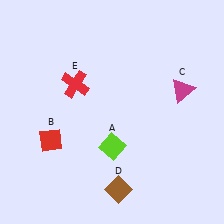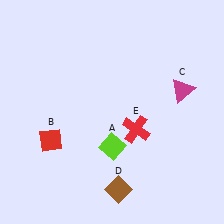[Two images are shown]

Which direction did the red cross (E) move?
The red cross (E) moved right.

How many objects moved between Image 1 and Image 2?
1 object moved between the two images.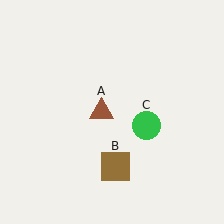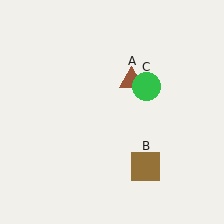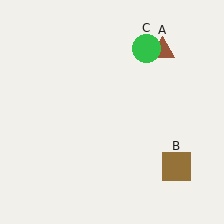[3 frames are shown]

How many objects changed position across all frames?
3 objects changed position: brown triangle (object A), brown square (object B), green circle (object C).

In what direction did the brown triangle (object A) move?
The brown triangle (object A) moved up and to the right.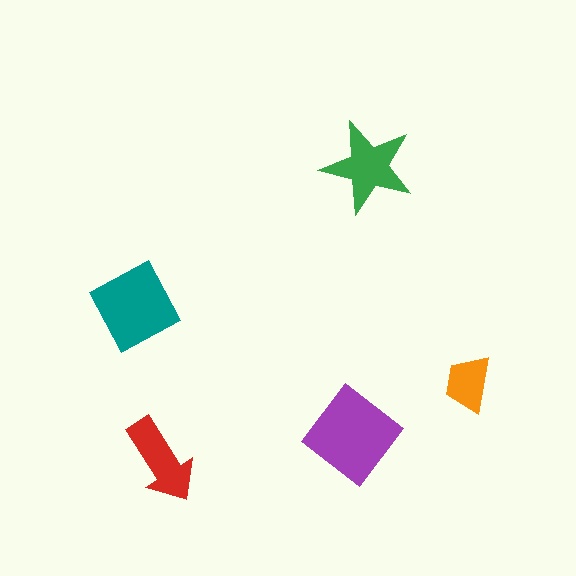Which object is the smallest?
The orange trapezoid.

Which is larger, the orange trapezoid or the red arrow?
The red arrow.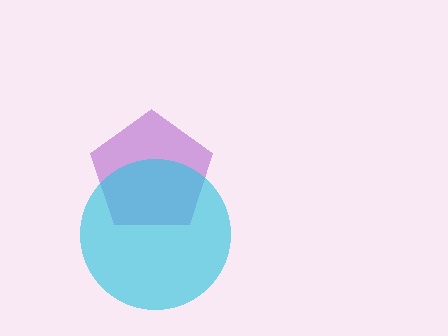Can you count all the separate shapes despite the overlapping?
Yes, there are 2 separate shapes.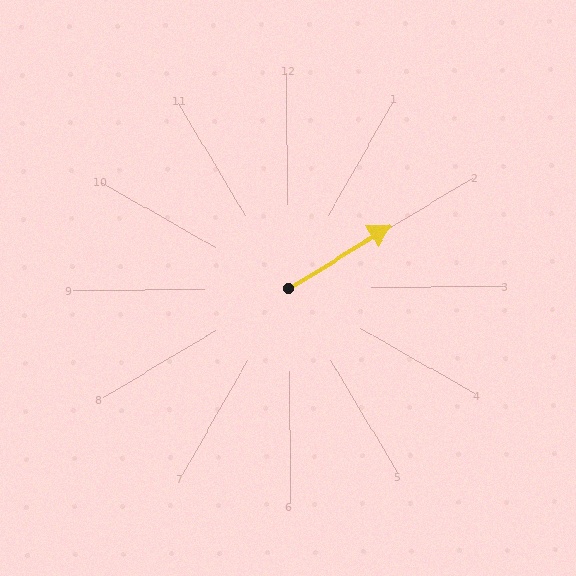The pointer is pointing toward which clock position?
Roughly 2 o'clock.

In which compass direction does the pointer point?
Northeast.